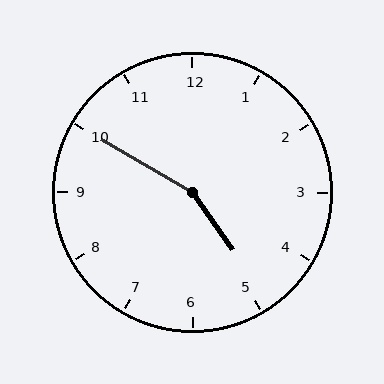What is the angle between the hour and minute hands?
Approximately 155 degrees.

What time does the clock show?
4:50.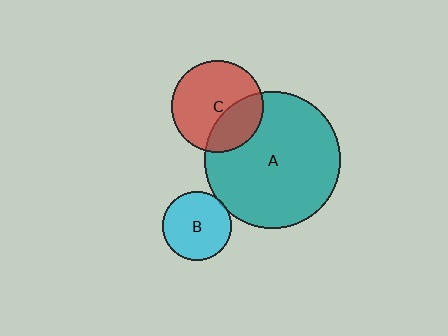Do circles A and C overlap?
Yes.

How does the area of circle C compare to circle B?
Approximately 1.8 times.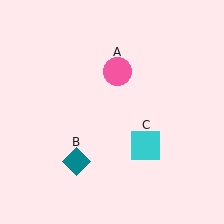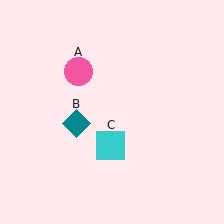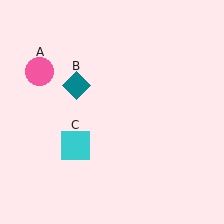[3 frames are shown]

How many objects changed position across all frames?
3 objects changed position: pink circle (object A), teal diamond (object B), cyan square (object C).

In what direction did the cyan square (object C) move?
The cyan square (object C) moved left.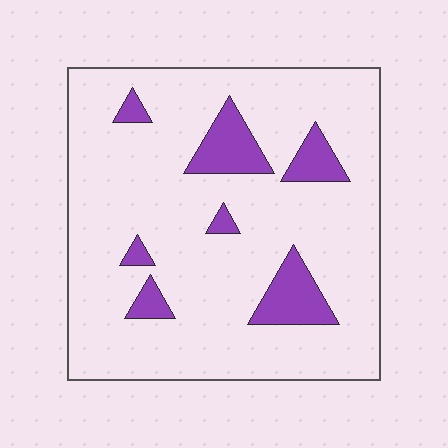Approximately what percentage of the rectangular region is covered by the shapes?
Approximately 15%.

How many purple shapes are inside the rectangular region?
7.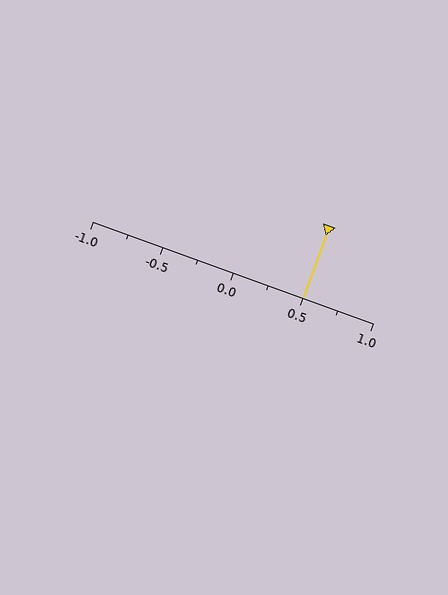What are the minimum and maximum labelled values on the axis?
The axis runs from -1.0 to 1.0.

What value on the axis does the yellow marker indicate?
The marker indicates approximately 0.5.